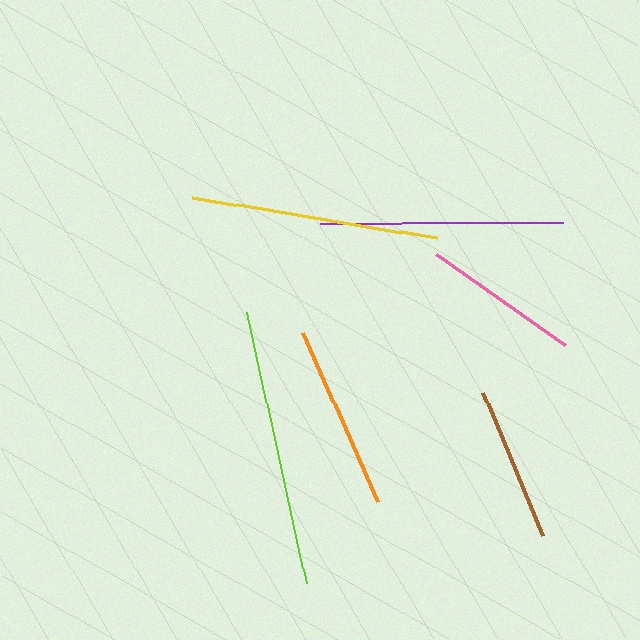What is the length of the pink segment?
The pink segment is approximately 158 pixels long.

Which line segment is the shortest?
The brown line is the shortest at approximately 155 pixels.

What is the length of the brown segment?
The brown segment is approximately 155 pixels long.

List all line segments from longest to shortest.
From longest to shortest: lime, yellow, purple, orange, pink, brown.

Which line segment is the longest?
The lime line is the longest at approximately 278 pixels.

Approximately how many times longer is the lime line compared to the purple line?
The lime line is approximately 1.1 times the length of the purple line.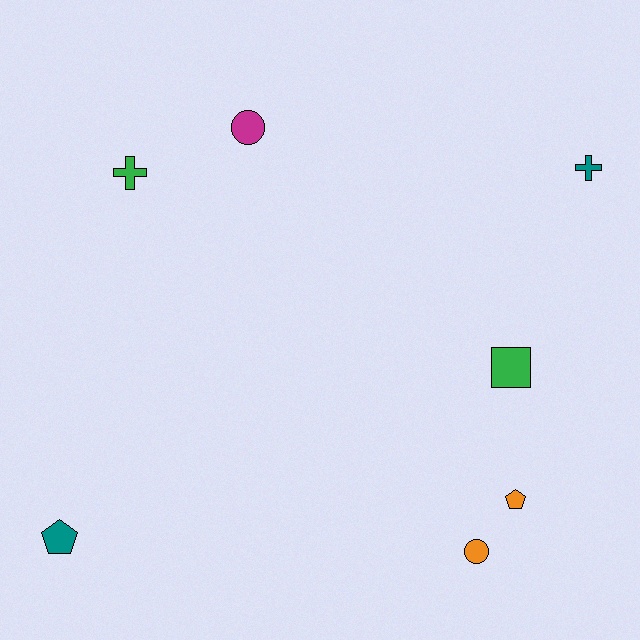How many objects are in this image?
There are 7 objects.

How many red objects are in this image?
There are no red objects.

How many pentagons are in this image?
There are 2 pentagons.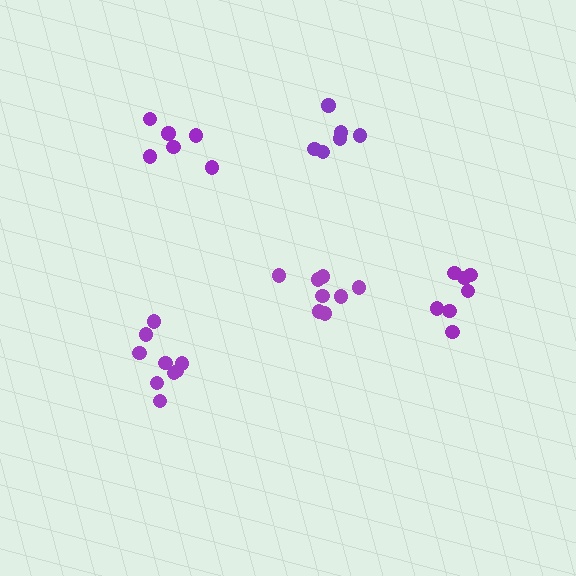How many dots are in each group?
Group 1: 8 dots, Group 2: 6 dots, Group 3: 6 dots, Group 4: 7 dots, Group 5: 9 dots (36 total).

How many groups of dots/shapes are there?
There are 5 groups.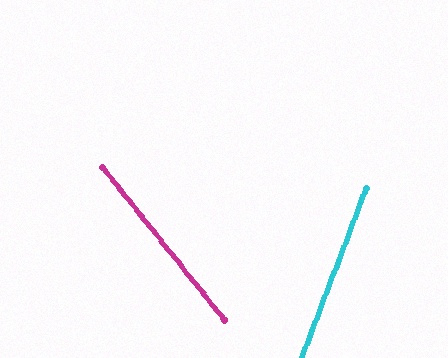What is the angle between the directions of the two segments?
Approximately 60 degrees.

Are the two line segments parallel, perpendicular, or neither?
Neither parallel nor perpendicular — they differ by about 60°.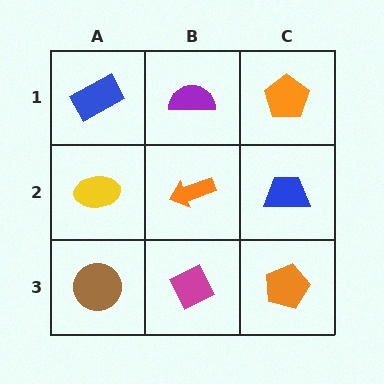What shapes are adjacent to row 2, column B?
A purple semicircle (row 1, column B), a magenta diamond (row 3, column B), a yellow ellipse (row 2, column A), a blue trapezoid (row 2, column C).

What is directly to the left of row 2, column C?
An orange arrow.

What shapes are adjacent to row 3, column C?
A blue trapezoid (row 2, column C), a magenta diamond (row 3, column B).